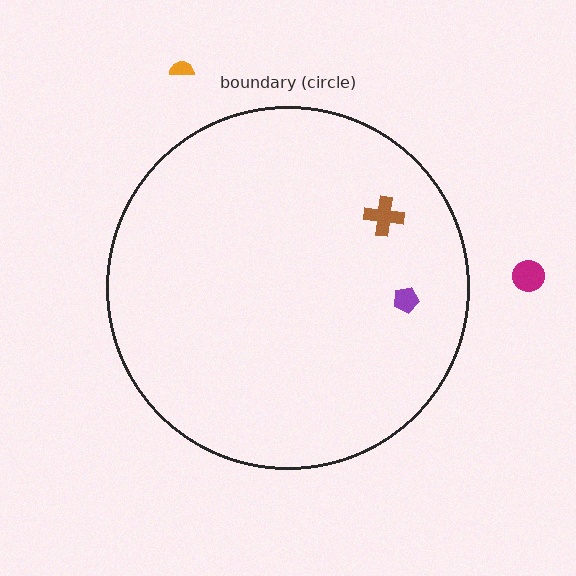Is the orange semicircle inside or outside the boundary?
Outside.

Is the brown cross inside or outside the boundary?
Inside.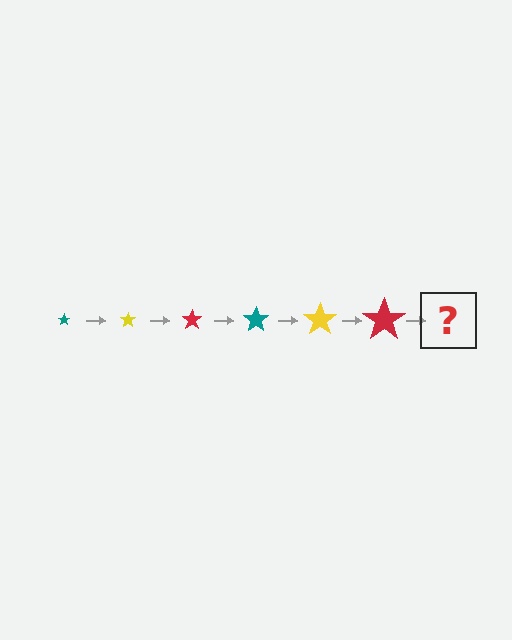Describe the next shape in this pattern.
It should be a teal star, larger than the previous one.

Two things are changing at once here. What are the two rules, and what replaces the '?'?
The two rules are that the star grows larger each step and the color cycles through teal, yellow, and red. The '?' should be a teal star, larger than the previous one.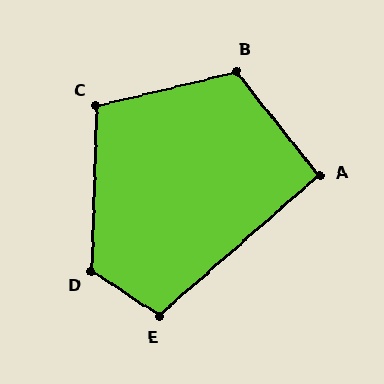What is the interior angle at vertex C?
Approximately 106 degrees (obtuse).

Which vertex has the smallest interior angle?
A, at approximately 93 degrees.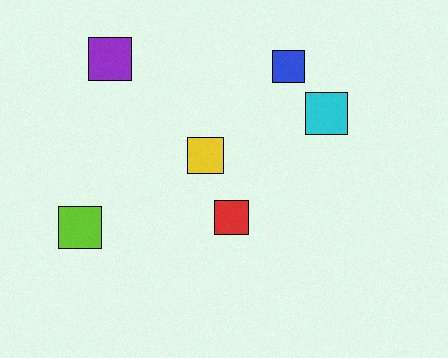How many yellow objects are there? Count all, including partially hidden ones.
There is 1 yellow object.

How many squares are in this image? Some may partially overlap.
There are 6 squares.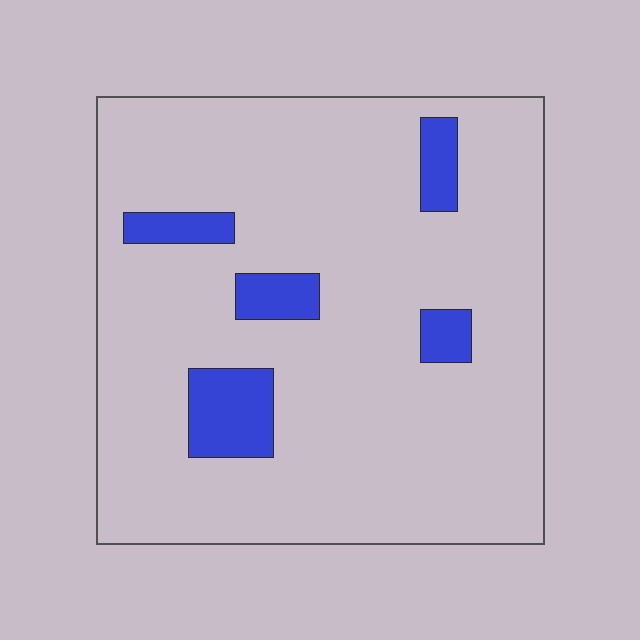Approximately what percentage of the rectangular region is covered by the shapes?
Approximately 10%.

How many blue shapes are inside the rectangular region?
5.